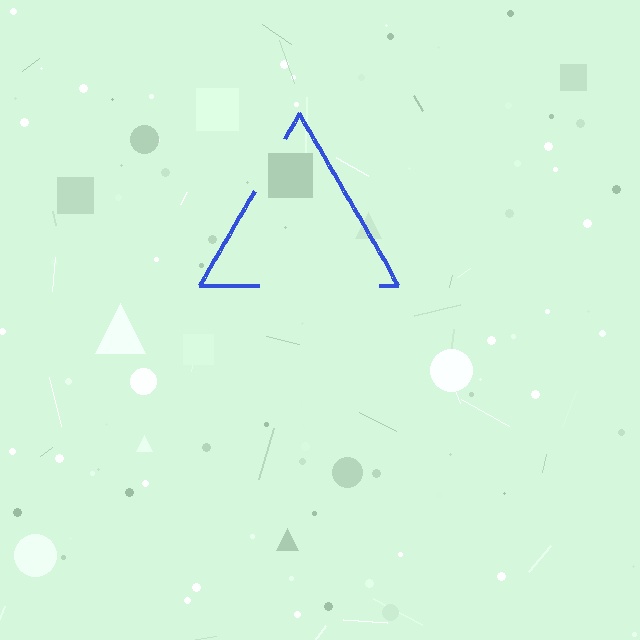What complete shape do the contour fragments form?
The contour fragments form a triangle.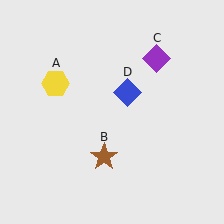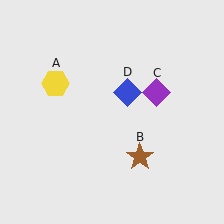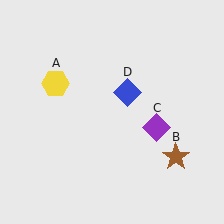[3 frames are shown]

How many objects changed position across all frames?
2 objects changed position: brown star (object B), purple diamond (object C).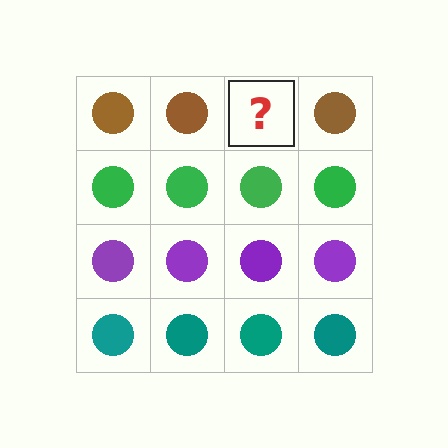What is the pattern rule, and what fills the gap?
The rule is that each row has a consistent color. The gap should be filled with a brown circle.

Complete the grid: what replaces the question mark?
The question mark should be replaced with a brown circle.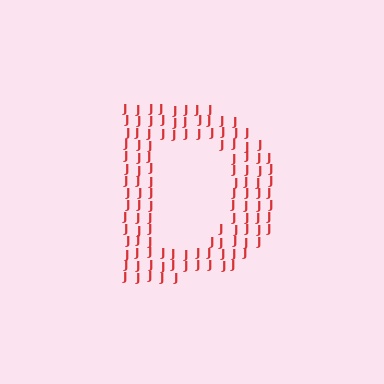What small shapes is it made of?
It is made of small letter J's.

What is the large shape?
The large shape is the letter D.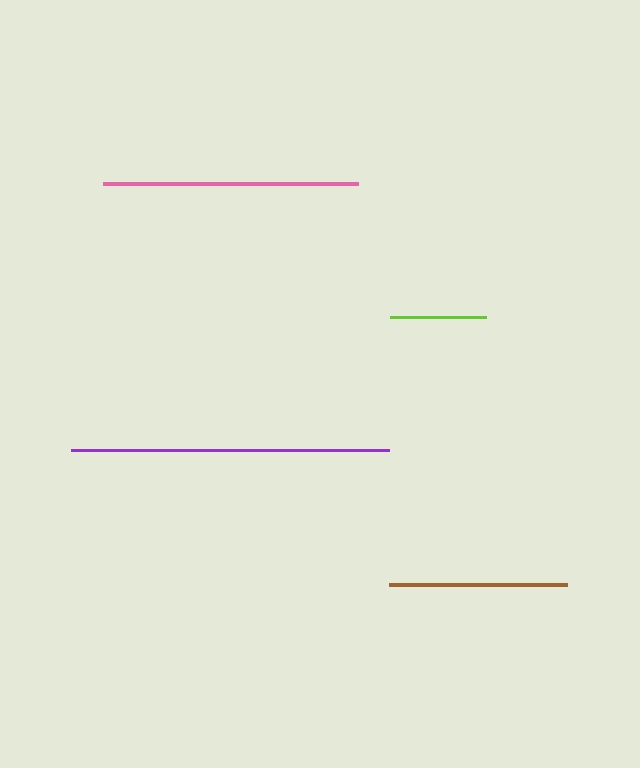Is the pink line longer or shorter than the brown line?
The pink line is longer than the brown line.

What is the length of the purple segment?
The purple segment is approximately 318 pixels long.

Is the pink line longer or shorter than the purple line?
The purple line is longer than the pink line.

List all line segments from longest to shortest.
From longest to shortest: purple, pink, brown, lime.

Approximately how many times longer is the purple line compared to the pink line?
The purple line is approximately 1.2 times the length of the pink line.